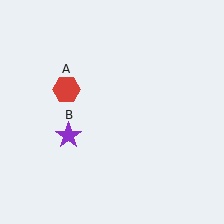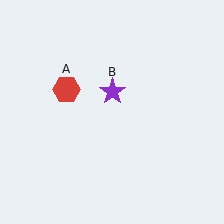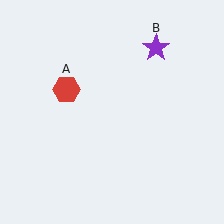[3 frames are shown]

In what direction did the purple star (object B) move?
The purple star (object B) moved up and to the right.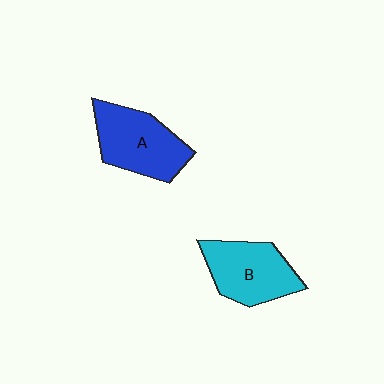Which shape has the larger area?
Shape A (blue).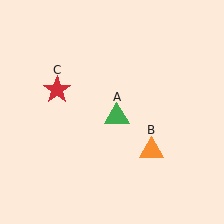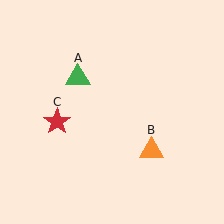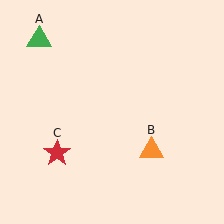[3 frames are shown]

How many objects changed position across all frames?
2 objects changed position: green triangle (object A), red star (object C).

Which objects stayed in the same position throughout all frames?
Orange triangle (object B) remained stationary.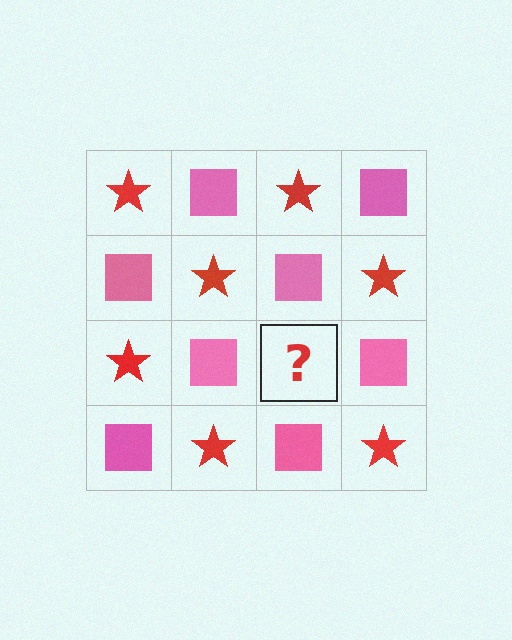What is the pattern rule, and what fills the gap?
The rule is that it alternates red star and pink square in a checkerboard pattern. The gap should be filled with a red star.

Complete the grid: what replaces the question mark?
The question mark should be replaced with a red star.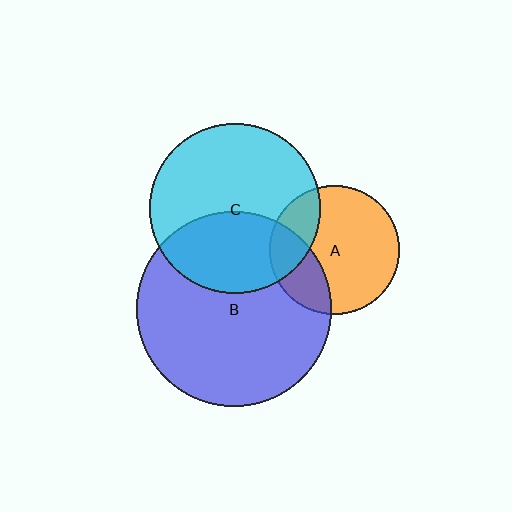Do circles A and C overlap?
Yes.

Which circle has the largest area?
Circle B (blue).